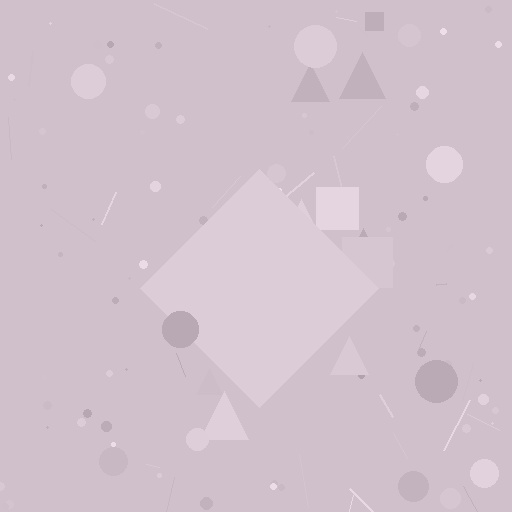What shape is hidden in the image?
A diamond is hidden in the image.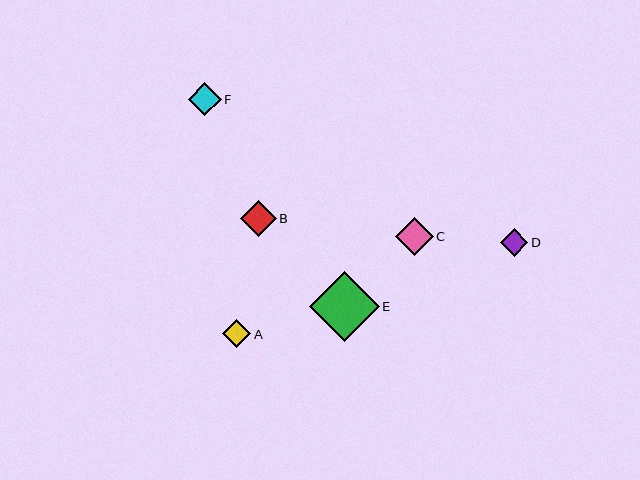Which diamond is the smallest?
Diamond D is the smallest with a size of approximately 28 pixels.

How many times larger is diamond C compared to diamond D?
Diamond C is approximately 1.4 times the size of diamond D.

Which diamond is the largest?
Diamond E is the largest with a size of approximately 70 pixels.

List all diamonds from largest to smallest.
From largest to smallest: E, C, B, F, A, D.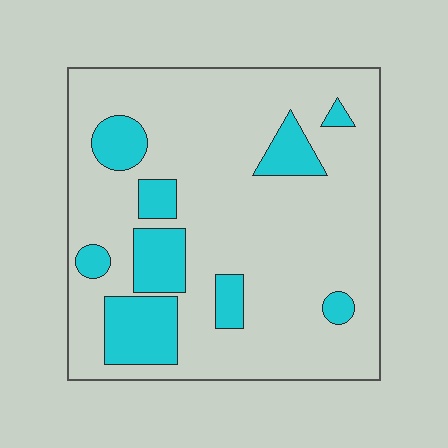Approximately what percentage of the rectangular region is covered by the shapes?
Approximately 20%.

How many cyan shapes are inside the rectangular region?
9.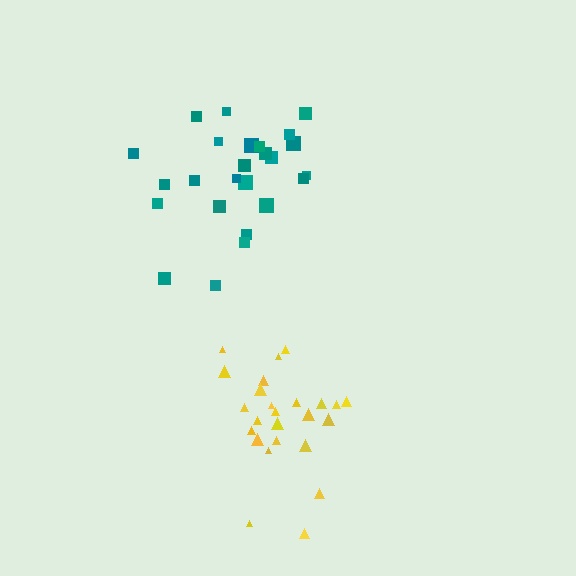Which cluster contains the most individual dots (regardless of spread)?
Yellow (25).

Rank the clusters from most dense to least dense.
yellow, teal.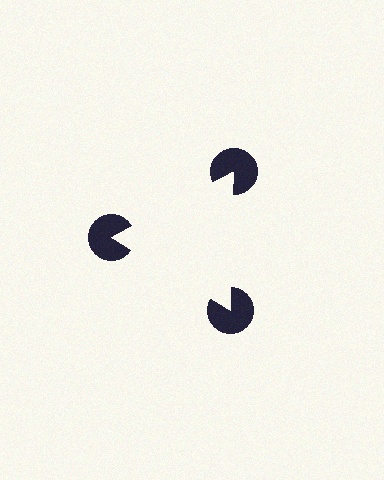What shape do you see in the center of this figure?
An illusory triangle — its edges are inferred from the aligned wedge cuts in the pac-man discs, not physically drawn.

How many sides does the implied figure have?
3 sides.